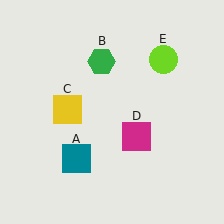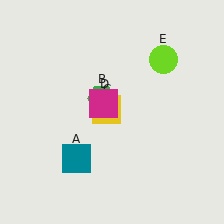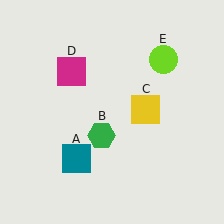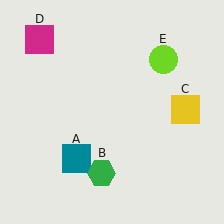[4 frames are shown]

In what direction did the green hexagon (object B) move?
The green hexagon (object B) moved down.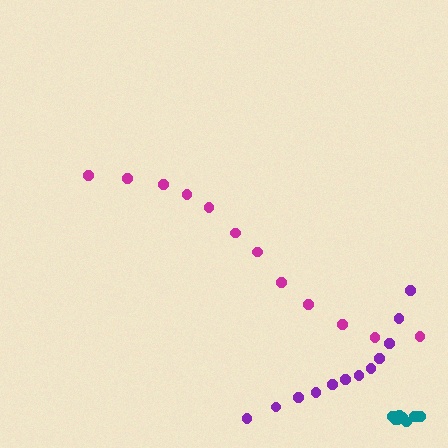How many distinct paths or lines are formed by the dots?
There are 3 distinct paths.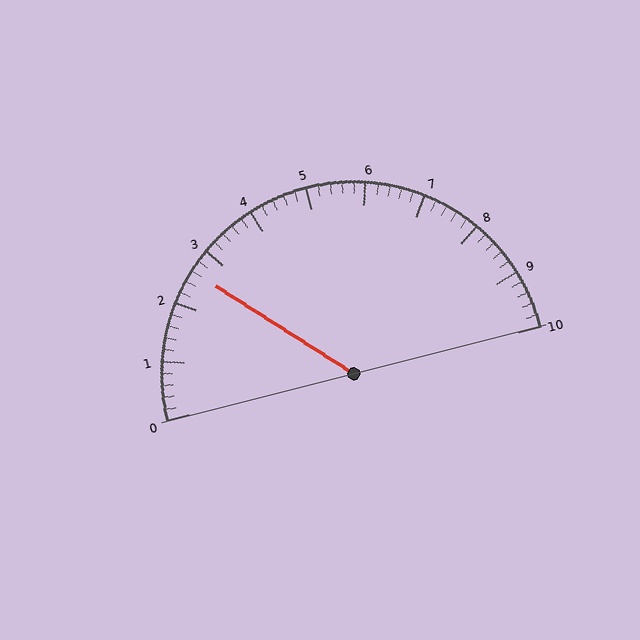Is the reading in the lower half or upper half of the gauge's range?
The reading is in the lower half of the range (0 to 10).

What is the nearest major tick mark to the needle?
The nearest major tick mark is 3.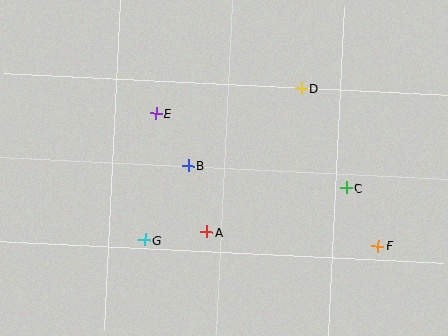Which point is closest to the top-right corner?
Point D is closest to the top-right corner.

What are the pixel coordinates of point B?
Point B is at (189, 165).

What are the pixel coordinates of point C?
Point C is at (347, 188).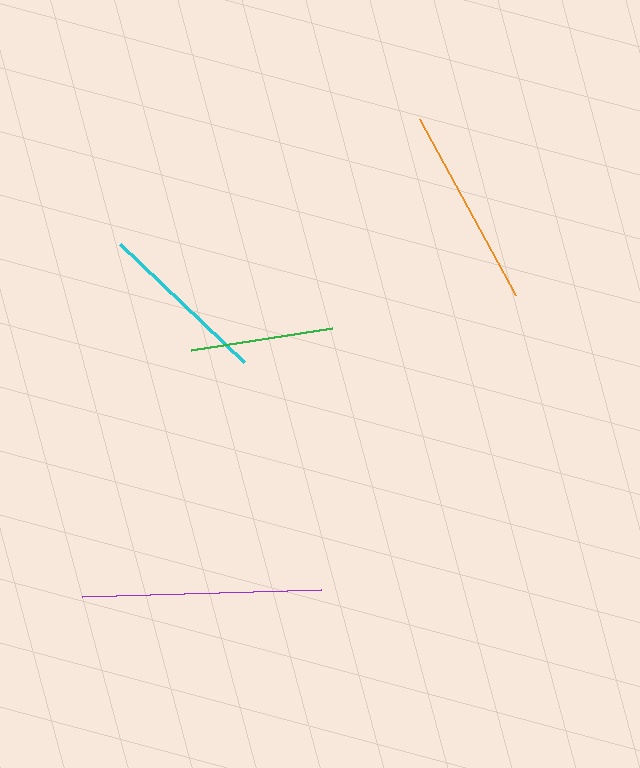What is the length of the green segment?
The green segment is approximately 143 pixels long.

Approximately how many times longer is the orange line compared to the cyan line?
The orange line is approximately 1.2 times the length of the cyan line.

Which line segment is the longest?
The purple line is the longest at approximately 239 pixels.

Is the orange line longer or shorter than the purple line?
The purple line is longer than the orange line.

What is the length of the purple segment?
The purple segment is approximately 239 pixels long.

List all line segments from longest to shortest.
From longest to shortest: purple, orange, cyan, green.